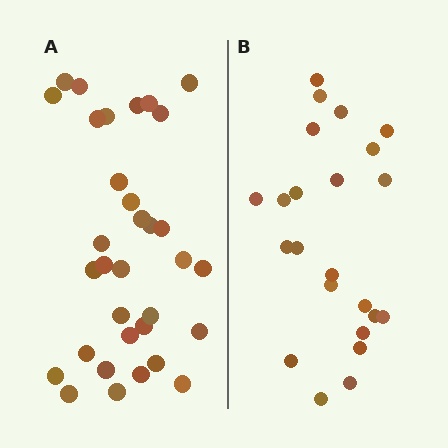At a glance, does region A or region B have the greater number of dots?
Region A (the left region) has more dots.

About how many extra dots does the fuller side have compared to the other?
Region A has roughly 10 or so more dots than region B.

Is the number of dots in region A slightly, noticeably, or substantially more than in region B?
Region A has noticeably more, but not dramatically so. The ratio is roughly 1.4 to 1.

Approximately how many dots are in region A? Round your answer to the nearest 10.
About 30 dots. (The exact count is 33, which rounds to 30.)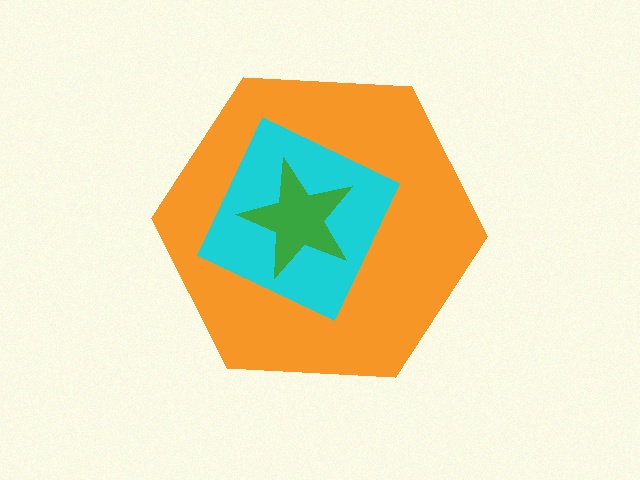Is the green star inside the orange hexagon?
Yes.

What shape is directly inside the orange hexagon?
The cyan diamond.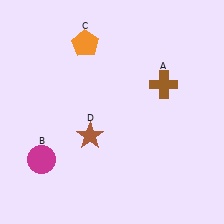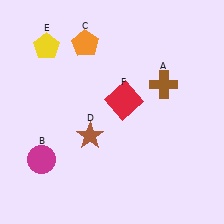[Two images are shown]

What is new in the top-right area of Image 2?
A red square (F) was added in the top-right area of Image 2.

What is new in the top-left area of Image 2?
A yellow pentagon (E) was added in the top-left area of Image 2.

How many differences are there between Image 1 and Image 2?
There are 2 differences between the two images.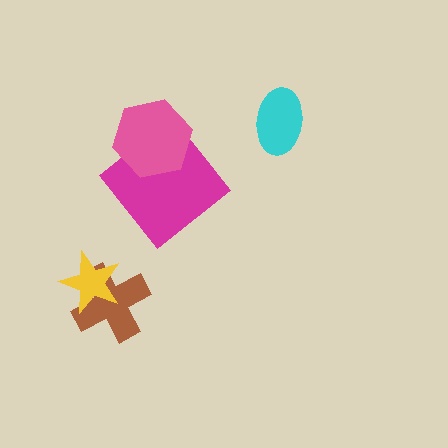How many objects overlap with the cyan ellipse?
0 objects overlap with the cyan ellipse.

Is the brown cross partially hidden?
Yes, it is partially covered by another shape.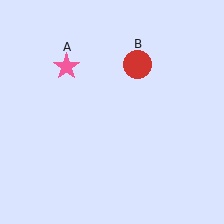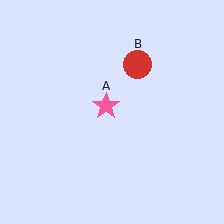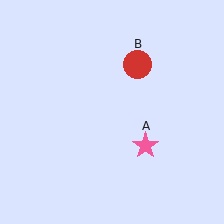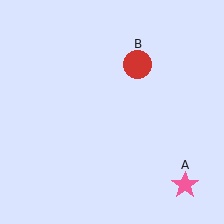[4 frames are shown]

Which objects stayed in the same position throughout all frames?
Red circle (object B) remained stationary.